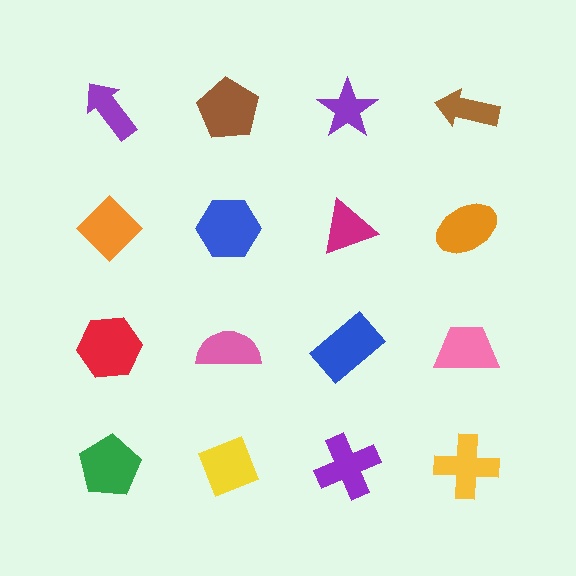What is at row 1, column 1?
A purple arrow.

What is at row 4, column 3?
A purple cross.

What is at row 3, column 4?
A pink trapezoid.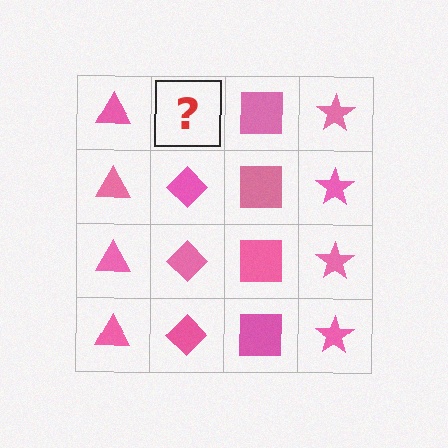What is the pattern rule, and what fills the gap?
The rule is that each column has a consistent shape. The gap should be filled with a pink diamond.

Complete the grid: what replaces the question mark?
The question mark should be replaced with a pink diamond.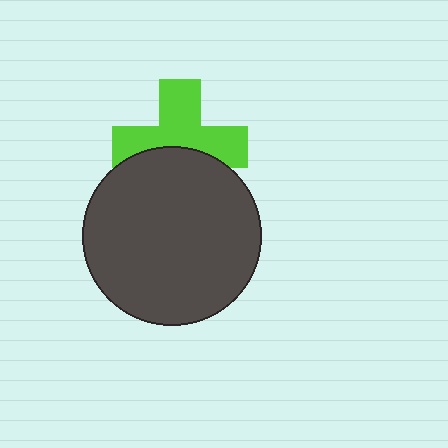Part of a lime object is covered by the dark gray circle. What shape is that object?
It is a cross.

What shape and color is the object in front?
The object in front is a dark gray circle.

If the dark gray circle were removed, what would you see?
You would see the complete lime cross.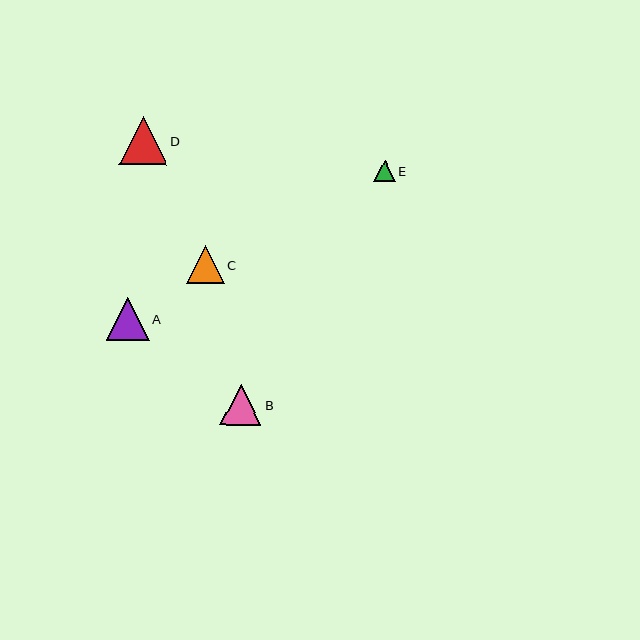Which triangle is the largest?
Triangle D is the largest with a size of approximately 48 pixels.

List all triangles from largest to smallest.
From largest to smallest: D, A, B, C, E.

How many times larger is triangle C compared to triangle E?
Triangle C is approximately 1.7 times the size of triangle E.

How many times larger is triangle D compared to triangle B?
Triangle D is approximately 1.2 times the size of triangle B.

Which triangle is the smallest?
Triangle E is the smallest with a size of approximately 22 pixels.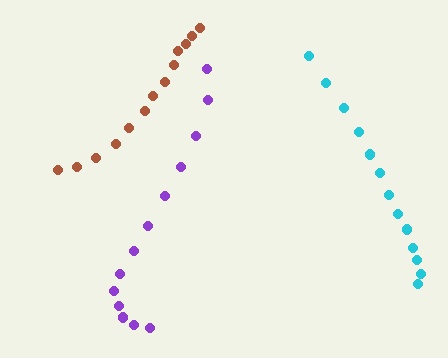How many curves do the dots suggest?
There are 3 distinct paths.